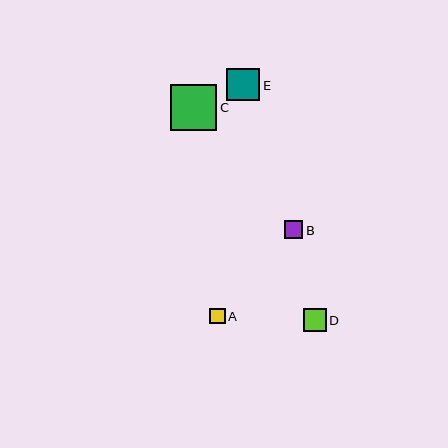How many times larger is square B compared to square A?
Square B is approximately 1.1 times the size of square A.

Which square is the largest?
Square C is the largest with a size of approximately 46 pixels.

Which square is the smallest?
Square A is the smallest with a size of approximately 15 pixels.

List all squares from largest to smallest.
From largest to smallest: C, E, D, B, A.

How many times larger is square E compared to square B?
Square E is approximately 1.8 times the size of square B.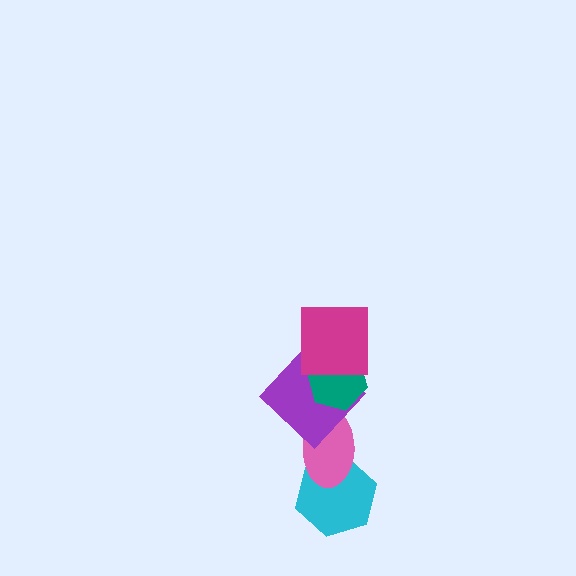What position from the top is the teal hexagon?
The teal hexagon is 2nd from the top.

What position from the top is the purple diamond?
The purple diamond is 3rd from the top.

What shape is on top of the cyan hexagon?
The pink ellipse is on top of the cyan hexagon.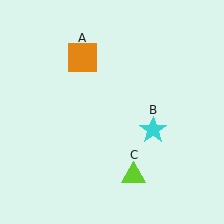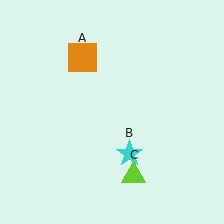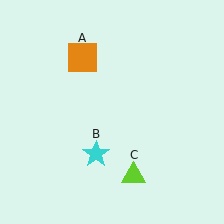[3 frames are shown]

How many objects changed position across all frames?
1 object changed position: cyan star (object B).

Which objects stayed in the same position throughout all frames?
Orange square (object A) and lime triangle (object C) remained stationary.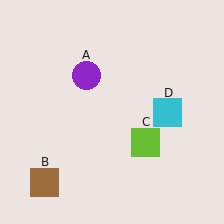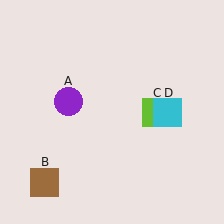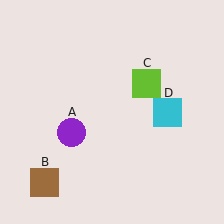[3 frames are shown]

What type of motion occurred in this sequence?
The purple circle (object A), lime square (object C) rotated counterclockwise around the center of the scene.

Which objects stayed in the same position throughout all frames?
Brown square (object B) and cyan square (object D) remained stationary.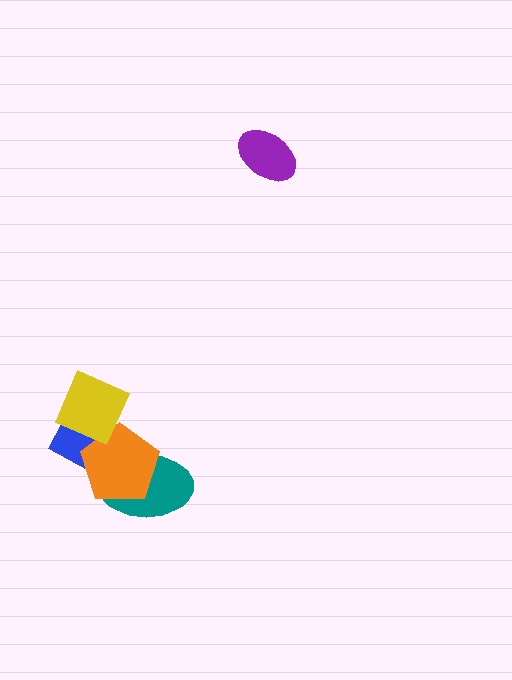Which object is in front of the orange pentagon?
The yellow diamond is in front of the orange pentagon.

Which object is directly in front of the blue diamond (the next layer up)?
The orange pentagon is directly in front of the blue diamond.